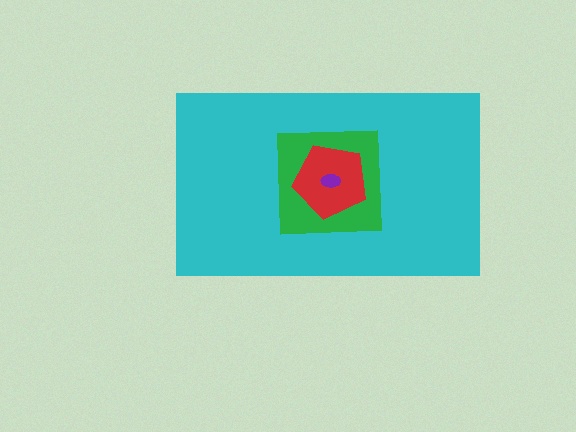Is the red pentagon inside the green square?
Yes.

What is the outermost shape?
The cyan rectangle.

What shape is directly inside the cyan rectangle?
The green square.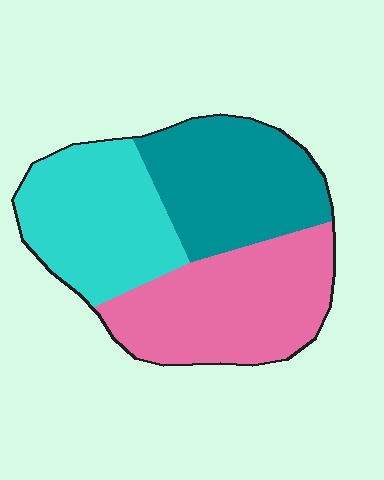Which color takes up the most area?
Pink, at roughly 35%.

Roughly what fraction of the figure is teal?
Teal covers around 30% of the figure.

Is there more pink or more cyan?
Pink.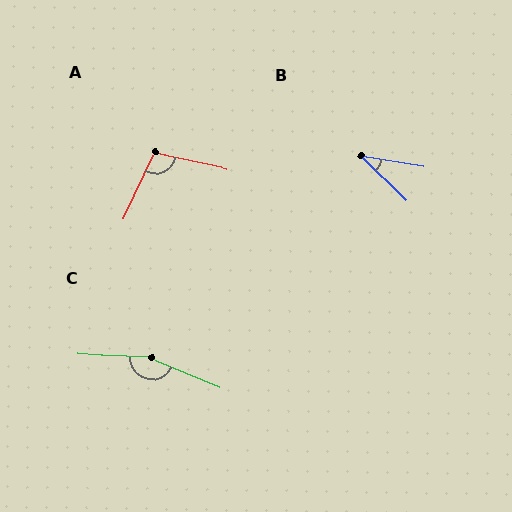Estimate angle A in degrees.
Approximately 103 degrees.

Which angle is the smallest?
B, at approximately 35 degrees.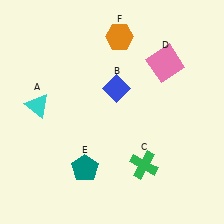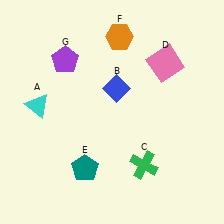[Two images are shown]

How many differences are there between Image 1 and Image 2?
There is 1 difference between the two images.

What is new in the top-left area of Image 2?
A purple pentagon (G) was added in the top-left area of Image 2.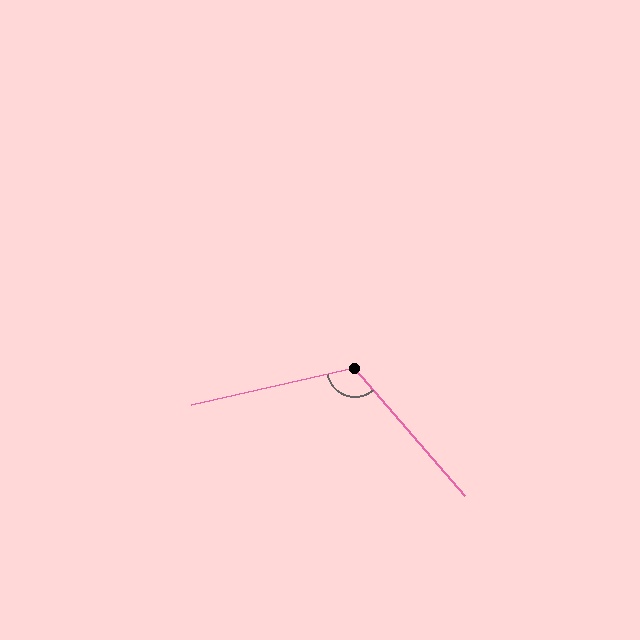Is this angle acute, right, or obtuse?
It is obtuse.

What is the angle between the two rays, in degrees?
Approximately 118 degrees.